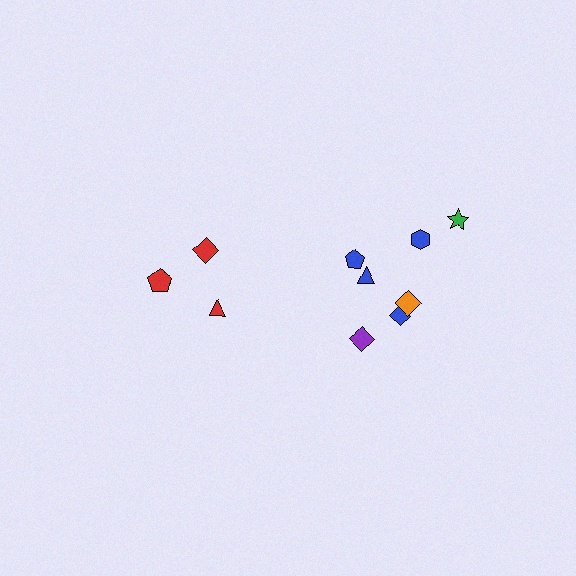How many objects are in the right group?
There are 7 objects.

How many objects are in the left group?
There are 3 objects.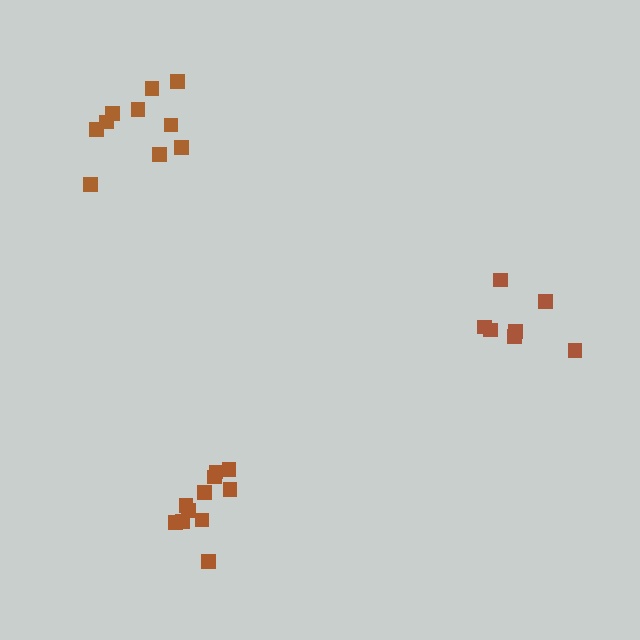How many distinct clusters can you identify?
There are 3 distinct clusters.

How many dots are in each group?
Group 1: 7 dots, Group 2: 11 dots, Group 3: 10 dots (28 total).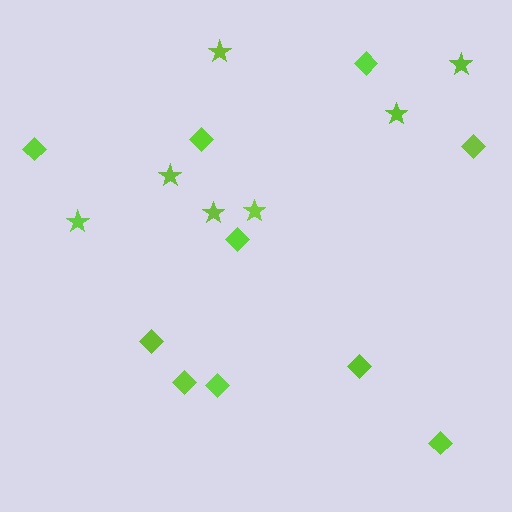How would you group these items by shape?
There are 2 groups: one group of diamonds (10) and one group of stars (7).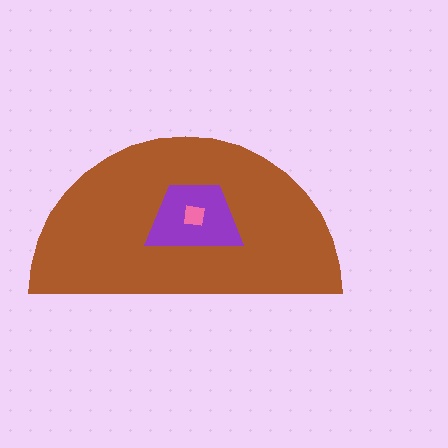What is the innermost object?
The pink square.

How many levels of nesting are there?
3.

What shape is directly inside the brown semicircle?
The purple trapezoid.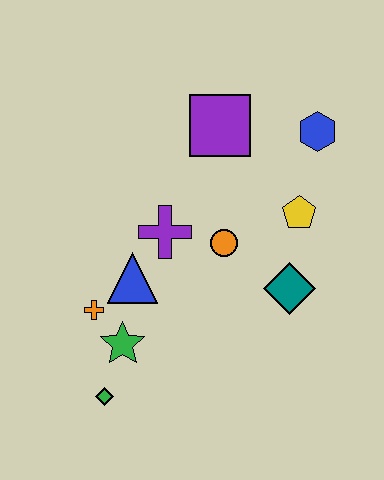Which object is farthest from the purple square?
The green diamond is farthest from the purple square.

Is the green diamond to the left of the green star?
Yes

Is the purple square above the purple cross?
Yes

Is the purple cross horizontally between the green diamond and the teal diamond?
Yes